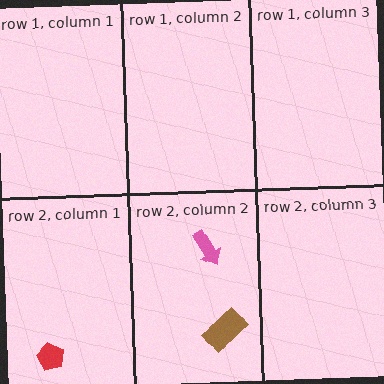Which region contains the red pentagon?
The row 2, column 1 region.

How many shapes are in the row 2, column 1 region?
1.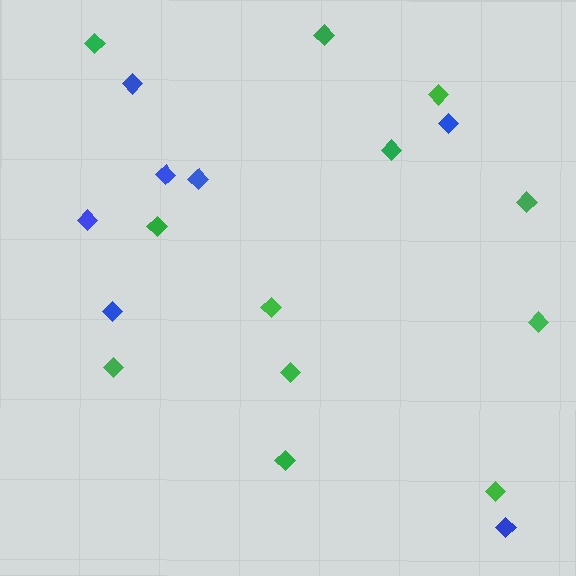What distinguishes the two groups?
There are 2 groups: one group of blue diamonds (7) and one group of green diamonds (12).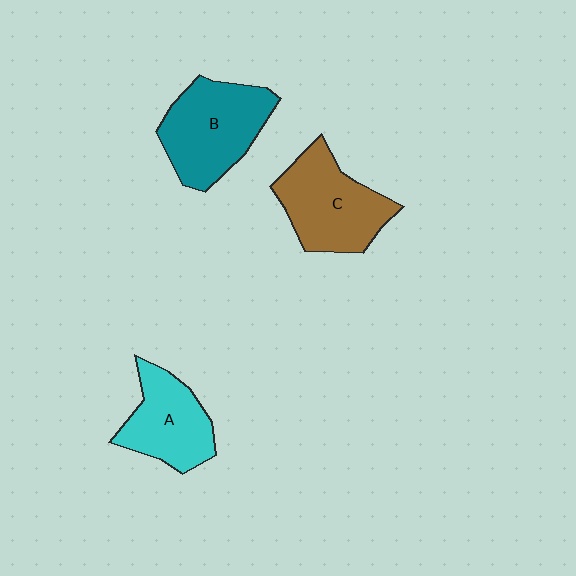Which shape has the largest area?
Shape B (teal).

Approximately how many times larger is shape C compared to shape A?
Approximately 1.2 times.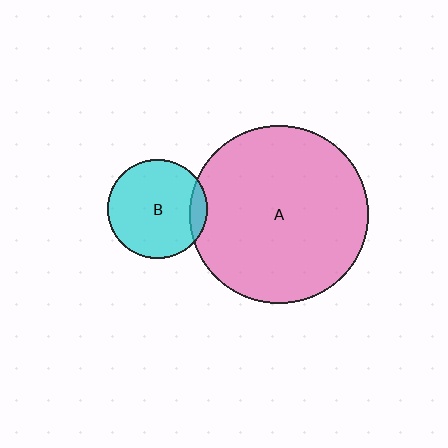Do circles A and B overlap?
Yes.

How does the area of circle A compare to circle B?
Approximately 3.2 times.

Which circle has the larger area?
Circle A (pink).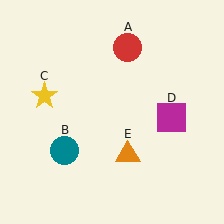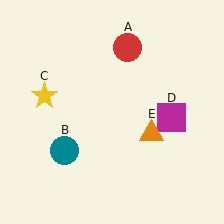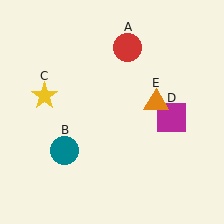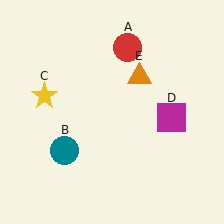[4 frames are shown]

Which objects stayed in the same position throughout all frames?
Red circle (object A) and teal circle (object B) and yellow star (object C) and magenta square (object D) remained stationary.